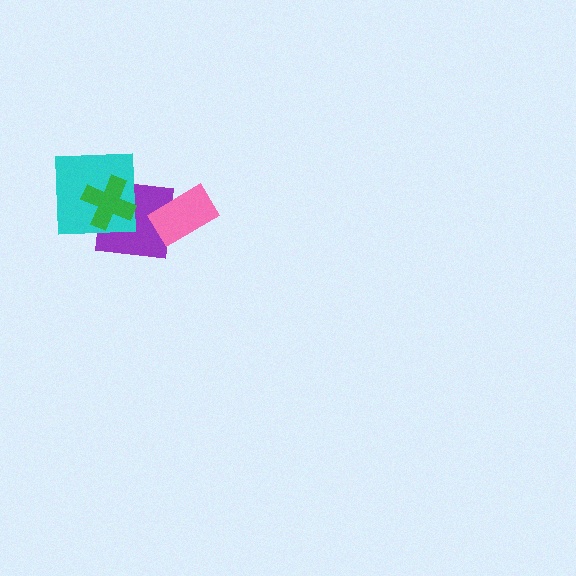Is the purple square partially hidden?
Yes, it is partially covered by another shape.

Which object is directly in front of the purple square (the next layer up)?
The cyan square is directly in front of the purple square.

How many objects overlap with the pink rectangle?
1 object overlaps with the pink rectangle.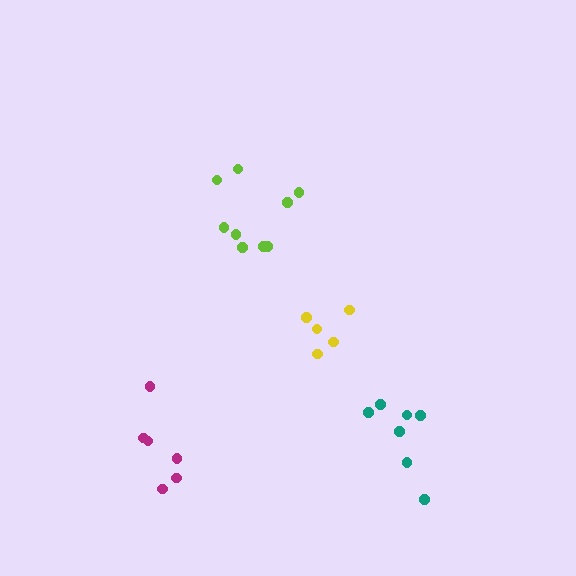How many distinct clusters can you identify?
There are 4 distinct clusters.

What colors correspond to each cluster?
The clusters are colored: yellow, magenta, teal, lime.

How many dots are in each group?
Group 1: 5 dots, Group 2: 6 dots, Group 3: 7 dots, Group 4: 9 dots (27 total).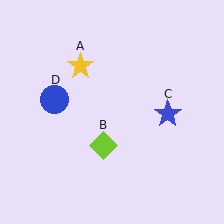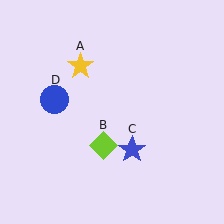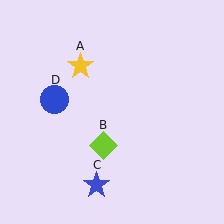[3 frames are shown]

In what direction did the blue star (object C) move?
The blue star (object C) moved down and to the left.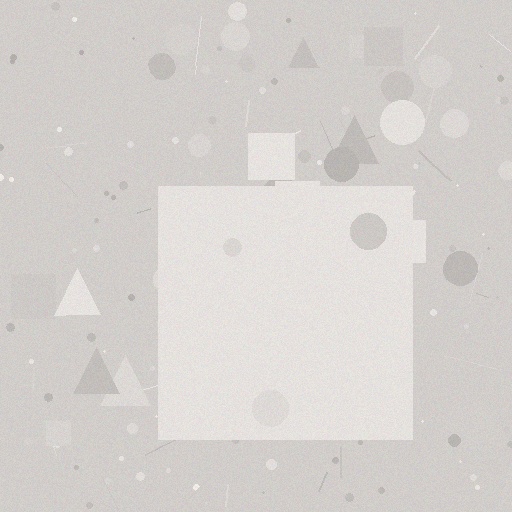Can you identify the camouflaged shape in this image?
The camouflaged shape is a square.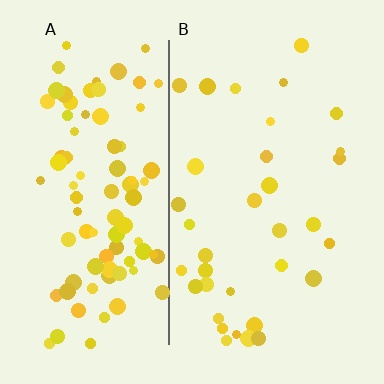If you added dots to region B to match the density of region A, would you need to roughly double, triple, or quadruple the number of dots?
Approximately triple.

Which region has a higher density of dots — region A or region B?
A (the left).